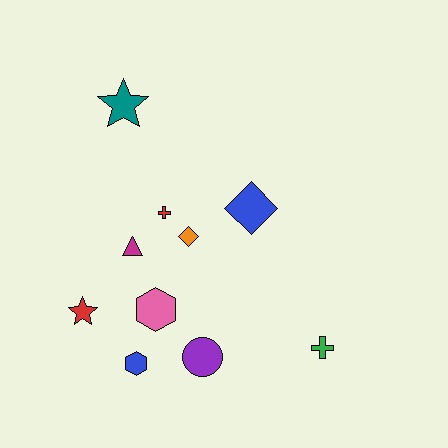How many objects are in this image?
There are 10 objects.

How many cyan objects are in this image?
There are no cyan objects.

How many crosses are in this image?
There are 2 crosses.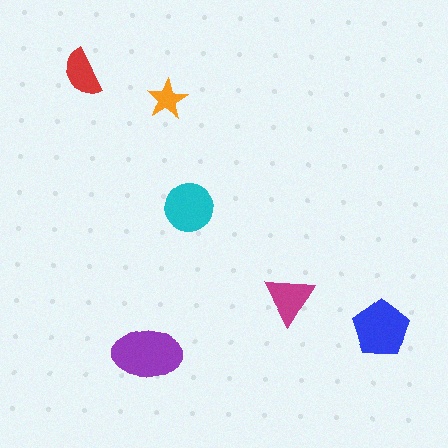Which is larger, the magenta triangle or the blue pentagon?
The blue pentagon.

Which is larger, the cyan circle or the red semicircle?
The cyan circle.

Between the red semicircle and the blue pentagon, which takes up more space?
The blue pentagon.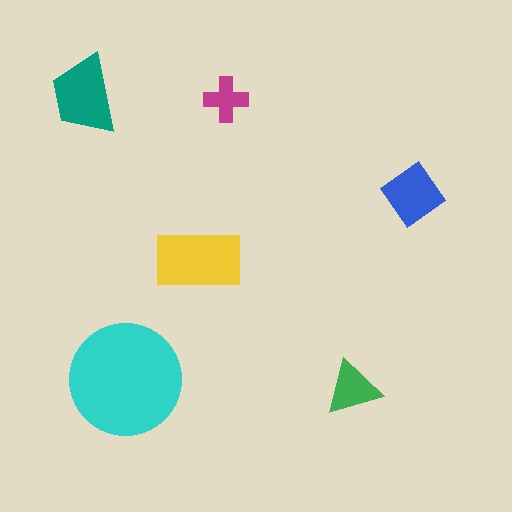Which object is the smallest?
The magenta cross.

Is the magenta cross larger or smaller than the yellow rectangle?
Smaller.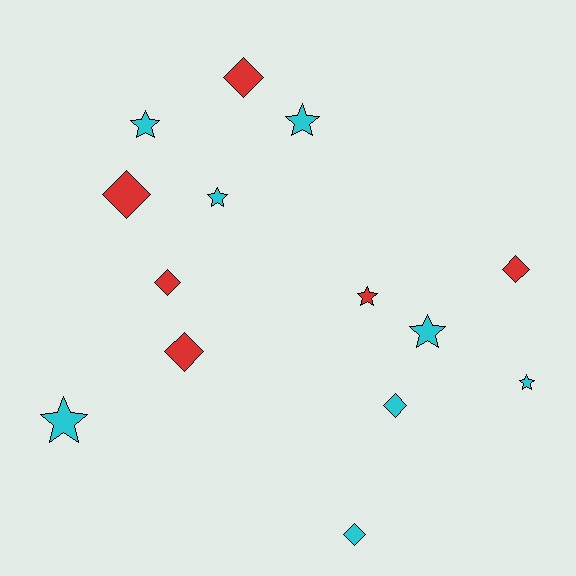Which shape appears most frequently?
Diamond, with 7 objects.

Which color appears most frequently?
Cyan, with 8 objects.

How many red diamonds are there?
There are 5 red diamonds.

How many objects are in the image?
There are 14 objects.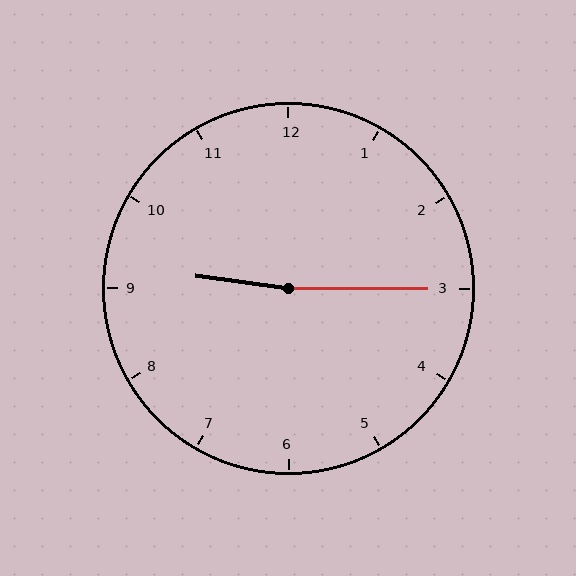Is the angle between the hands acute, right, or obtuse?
It is obtuse.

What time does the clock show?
9:15.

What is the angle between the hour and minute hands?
Approximately 172 degrees.